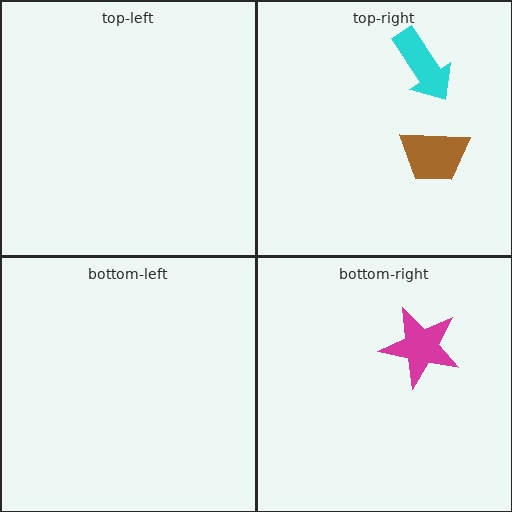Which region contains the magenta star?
The bottom-right region.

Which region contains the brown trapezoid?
The top-right region.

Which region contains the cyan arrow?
The top-right region.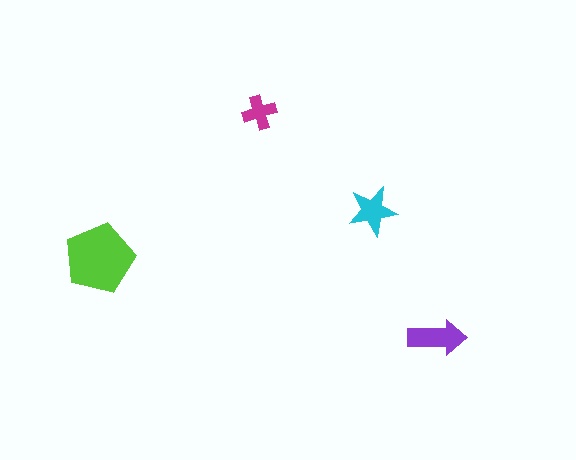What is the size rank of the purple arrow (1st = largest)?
2nd.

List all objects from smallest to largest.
The magenta cross, the cyan star, the purple arrow, the lime pentagon.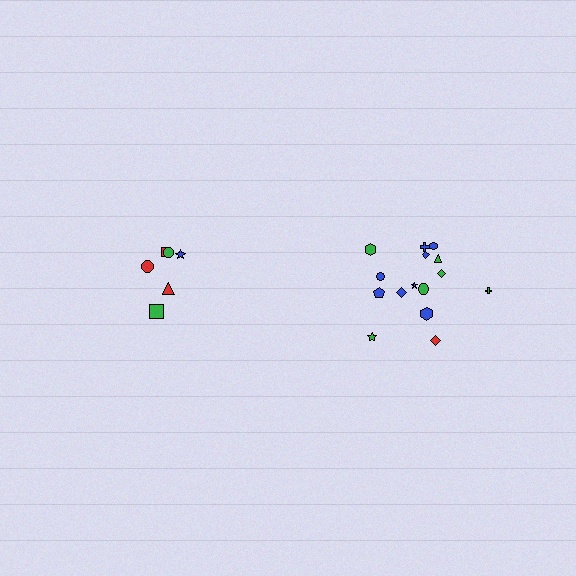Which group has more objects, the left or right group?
The right group.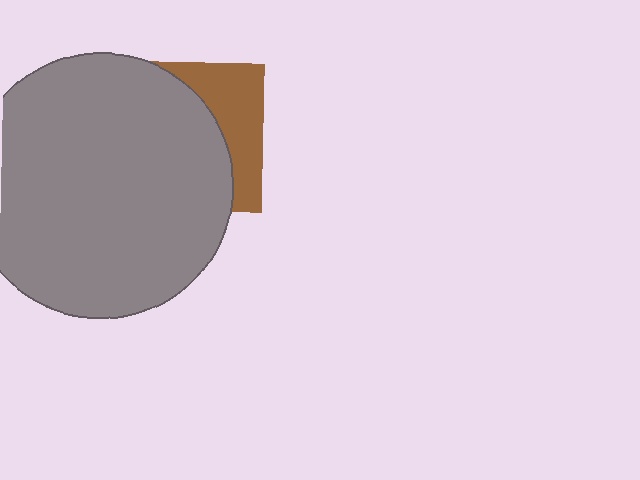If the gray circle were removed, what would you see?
You would see the complete brown square.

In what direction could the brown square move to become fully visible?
The brown square could move right. That would shift it out from behind the gray circle entirely.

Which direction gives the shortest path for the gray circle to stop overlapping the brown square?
Moving left gives the shortest separation.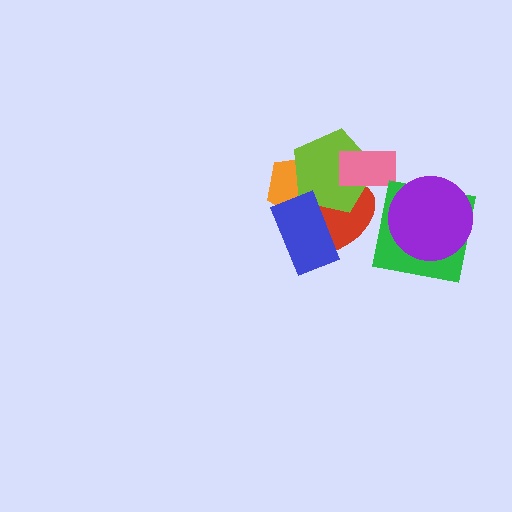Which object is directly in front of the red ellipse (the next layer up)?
The lime pentagon is directly in front of the red ellipse.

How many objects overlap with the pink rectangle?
2 objects overlap with the pink rectangle.